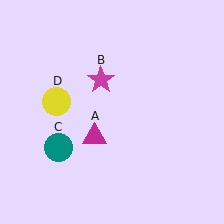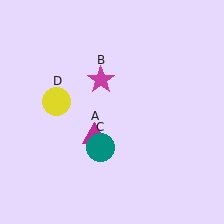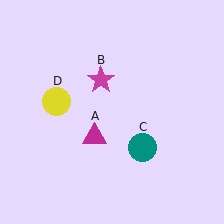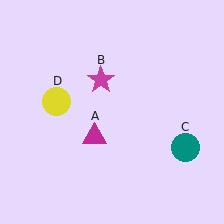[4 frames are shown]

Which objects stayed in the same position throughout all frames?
Magenta triangle (object A) and magenta star (object B) and yellow circle (object D) remained stationary.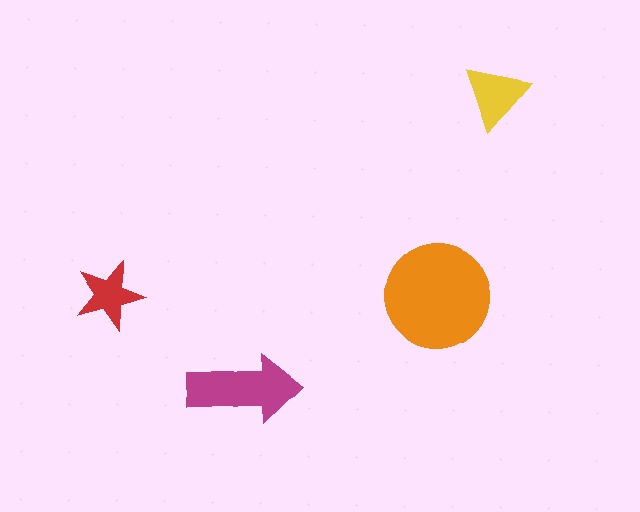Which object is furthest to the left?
The red star is leftmost.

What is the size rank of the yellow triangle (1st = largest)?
3rd.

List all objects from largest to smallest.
The orange circle, the magenta arrow, the yellow triangle, the red star.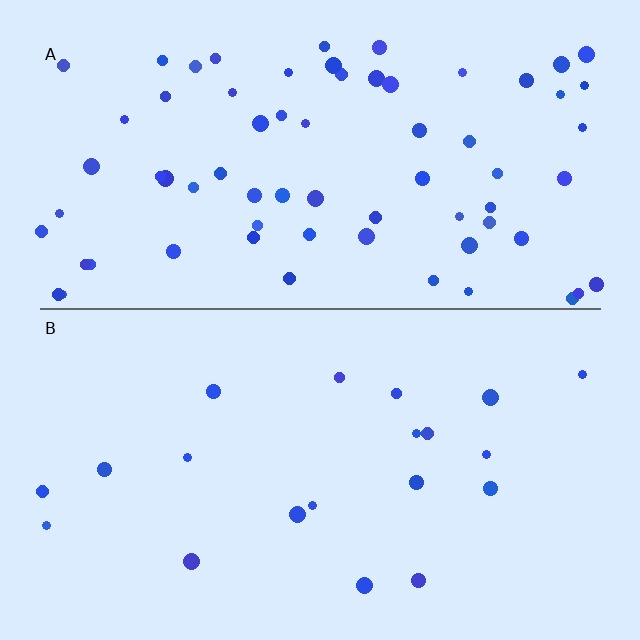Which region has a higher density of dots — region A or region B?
A (the top).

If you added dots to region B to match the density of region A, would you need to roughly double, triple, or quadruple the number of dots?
Approximately triple.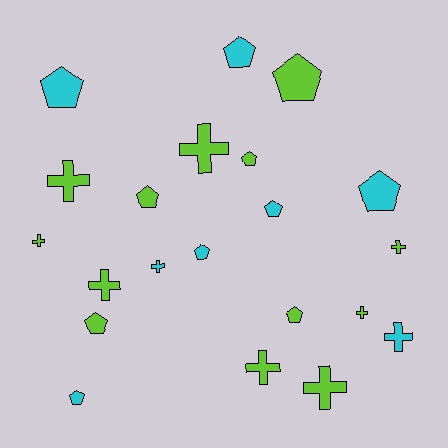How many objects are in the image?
There are 21 objects.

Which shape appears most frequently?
Pentagon, with 11 objects.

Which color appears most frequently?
Lime, with 13 objects.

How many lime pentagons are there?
There are 5 lime pentagons.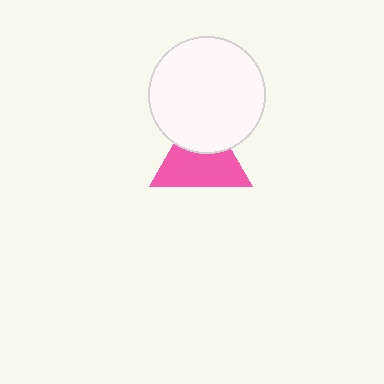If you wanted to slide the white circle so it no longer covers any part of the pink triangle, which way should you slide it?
Slide it up — that is the most direct way to separate the two shapes.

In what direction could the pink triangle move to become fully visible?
The pink triangle could move down. That would shift it out from behind the white circle entirely.